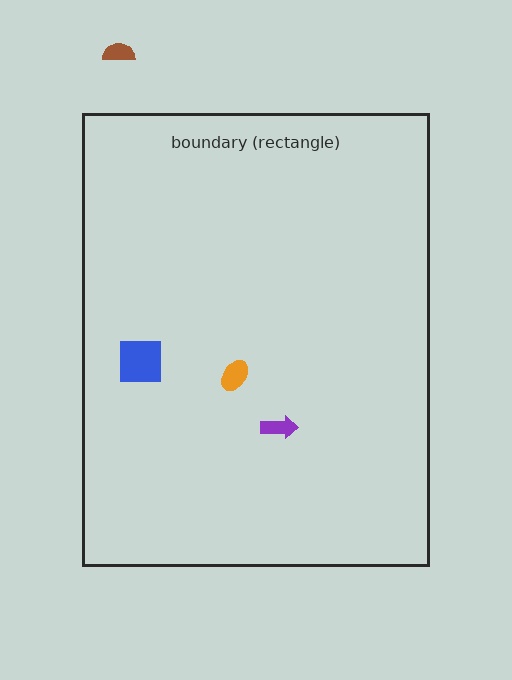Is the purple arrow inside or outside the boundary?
Inside.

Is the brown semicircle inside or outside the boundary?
Outside.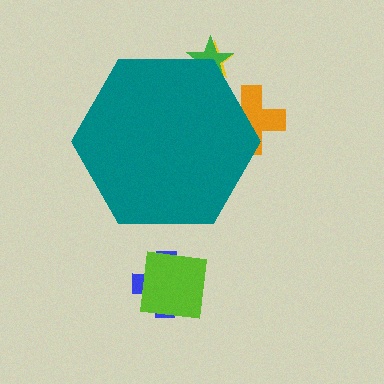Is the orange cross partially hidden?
Yes, the orange cross is partially hidden behind the teal hexagon.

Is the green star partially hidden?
Yes, the green star is partially hidden behind the teal hexagon.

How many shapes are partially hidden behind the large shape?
3 shapes are partially hidden.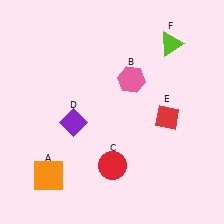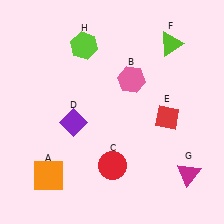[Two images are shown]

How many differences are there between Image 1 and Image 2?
There are 2 differences between the two images.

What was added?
A magenta triangle (G), a lime hexagon (H) were added in Image 2.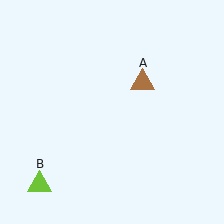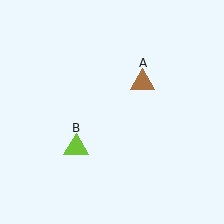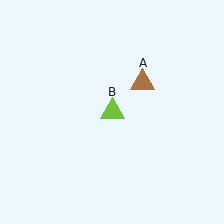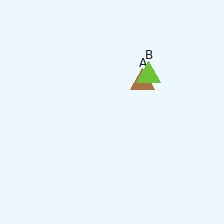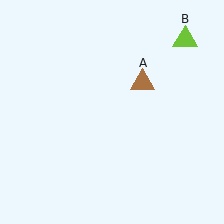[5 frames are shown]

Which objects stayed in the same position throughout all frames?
Brown triangle (object A) remained stationary.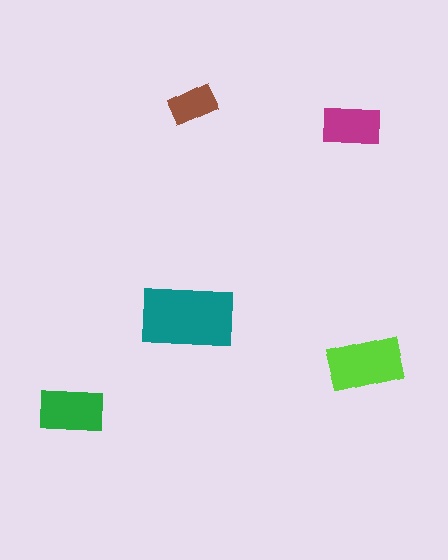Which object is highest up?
The brown rectangle is topmost.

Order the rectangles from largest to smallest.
the teal one, the lime one, the green one, the magenta one, the brown one.